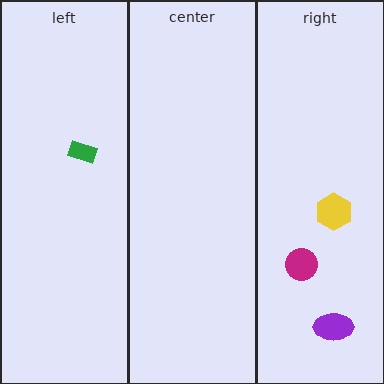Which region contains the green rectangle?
The left region.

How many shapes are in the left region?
1.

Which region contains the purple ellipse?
The right region.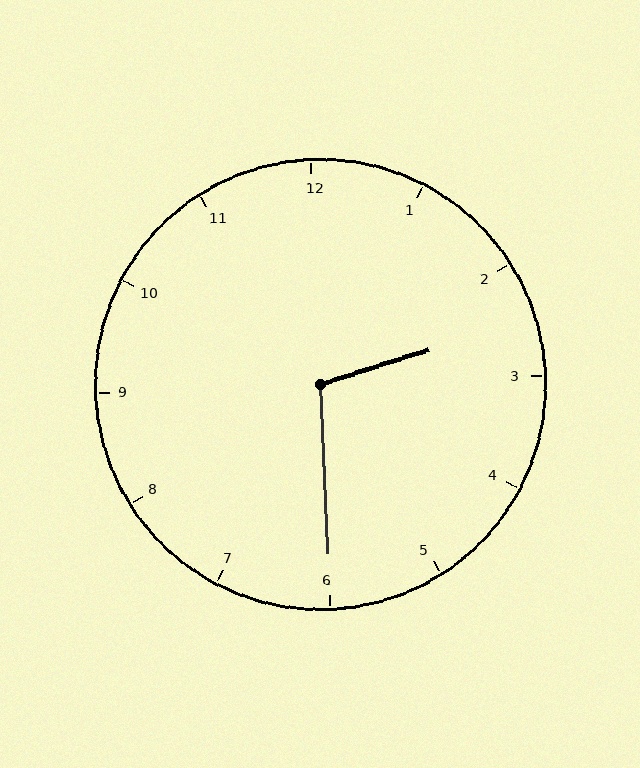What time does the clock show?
2:30.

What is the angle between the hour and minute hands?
Approximately 105 degrees.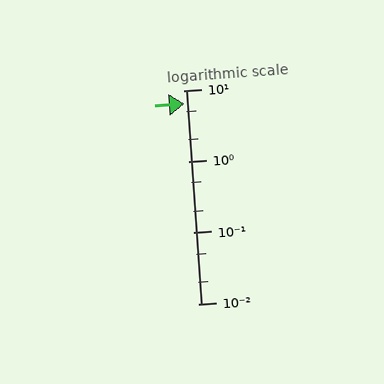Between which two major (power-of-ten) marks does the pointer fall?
The pointer is between 1 and 10.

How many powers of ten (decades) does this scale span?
The scale spans 3 decades, from 0.01 to 10.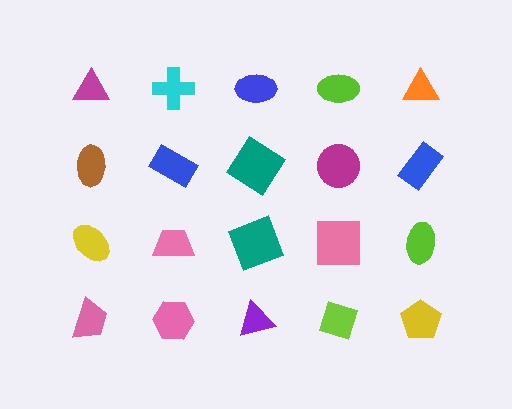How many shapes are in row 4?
5 shapes.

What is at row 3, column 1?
A yellow ellipse.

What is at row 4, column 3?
A purple triangle.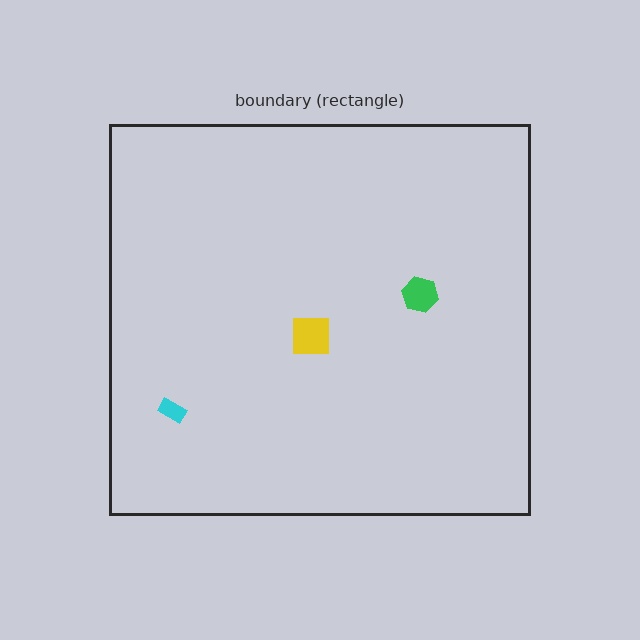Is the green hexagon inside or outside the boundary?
Inside.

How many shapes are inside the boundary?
3 inside, 0 outside.